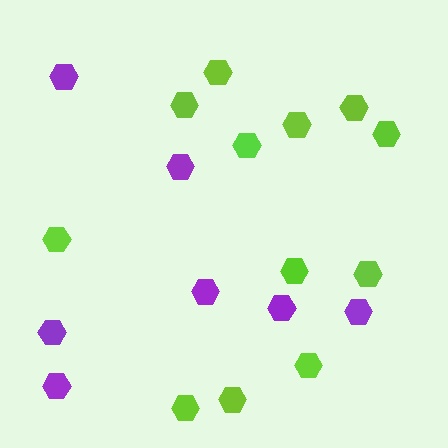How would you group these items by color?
There are 2 groups: one group of purple hexagons (7) and one group of lime hexagons (12).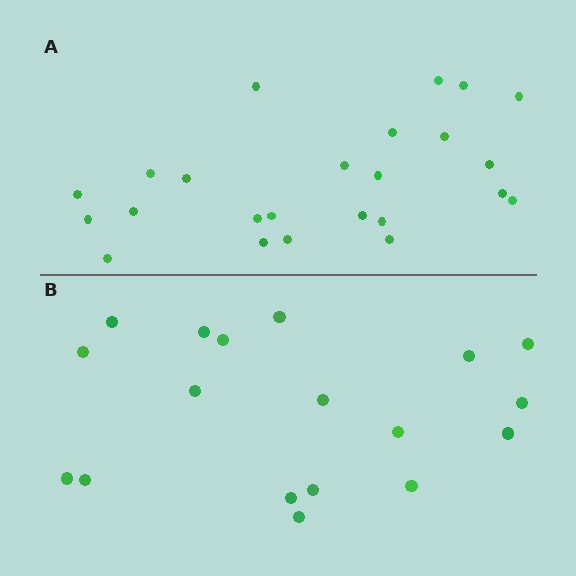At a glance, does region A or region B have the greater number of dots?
Region A (the top region) has more dots.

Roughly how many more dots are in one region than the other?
Region A has about 6 more dots than region B.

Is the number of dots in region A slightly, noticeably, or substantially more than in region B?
Region A has noticeably more, but not dramatically so. The ratio is roughly 1.3 to 1.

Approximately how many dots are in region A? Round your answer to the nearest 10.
About 20 dots. (The exact count is 24, which rounds to 20.)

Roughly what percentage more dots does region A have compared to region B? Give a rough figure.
About 35% more.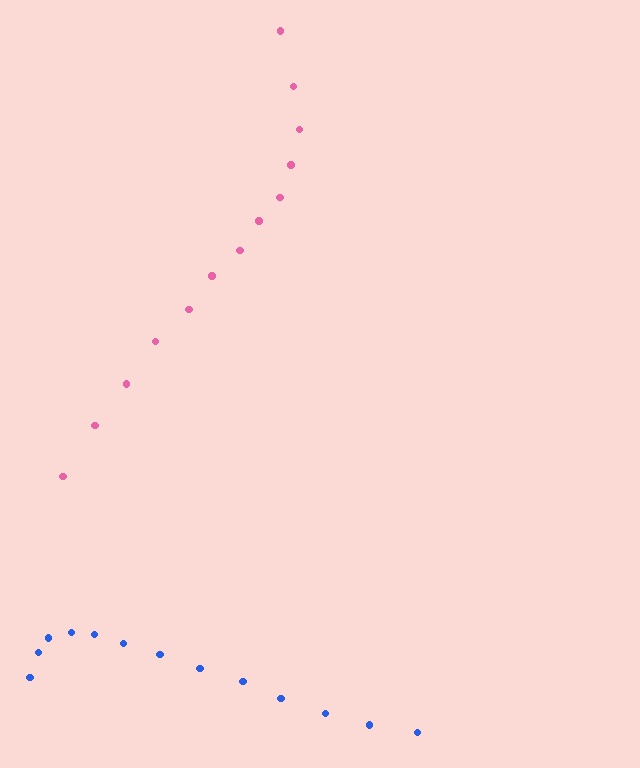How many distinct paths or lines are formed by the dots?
There are 2 distinct paths.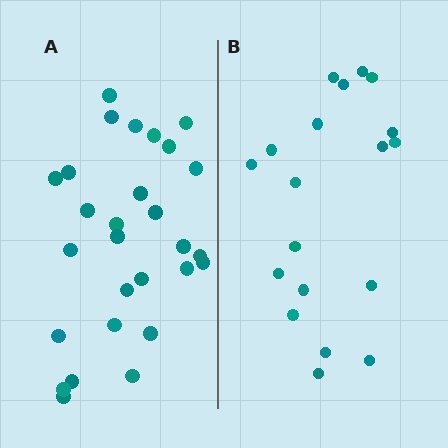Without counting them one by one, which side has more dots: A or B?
Region A (the left region) has more dots.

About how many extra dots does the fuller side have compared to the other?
Region A has roughly 8 or so more dots than region B.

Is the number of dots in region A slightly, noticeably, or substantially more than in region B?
Region A has substantially more. The ratio is roughly 1.5 to 1.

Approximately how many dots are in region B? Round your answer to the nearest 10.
About 20 dots. (The exact count is 19, which rounds to 20.)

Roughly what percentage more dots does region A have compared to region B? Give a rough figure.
About 45% more.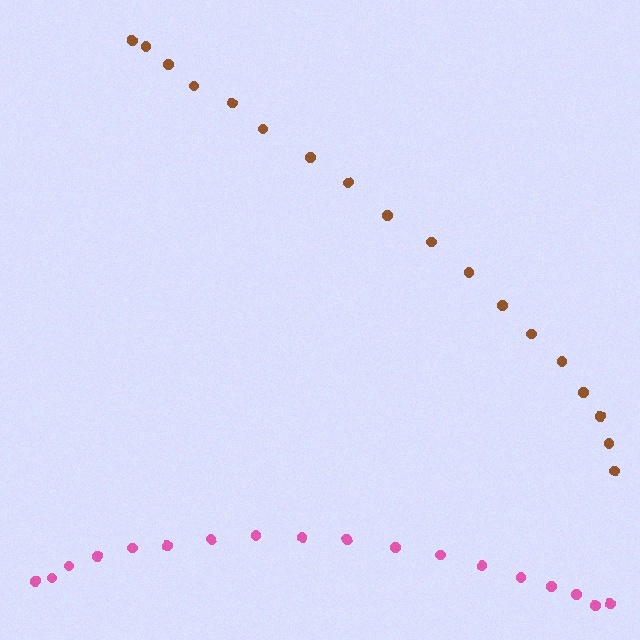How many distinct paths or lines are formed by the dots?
There are 2 distinct paths.